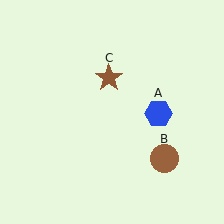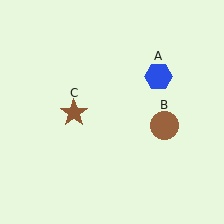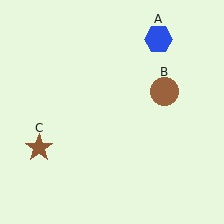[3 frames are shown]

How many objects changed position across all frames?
3 objects changed position: blue hexagon (object A), brown circle (object B), brown star (object C).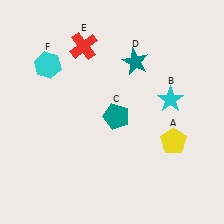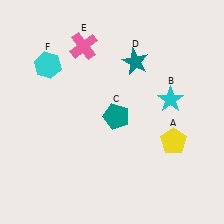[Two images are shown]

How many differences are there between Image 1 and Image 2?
There is 1 difference between the two images.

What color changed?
The cross (E) changed from red in Image 1 to pink in Image 2.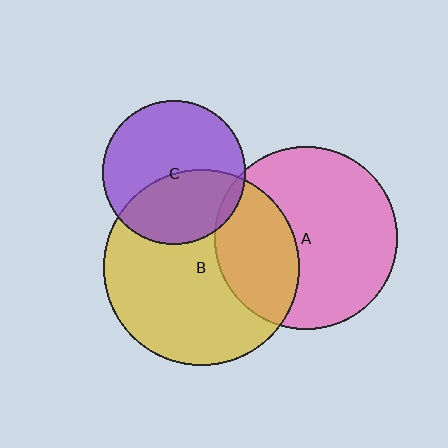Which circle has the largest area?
Circle B (yellow).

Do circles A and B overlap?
Yes.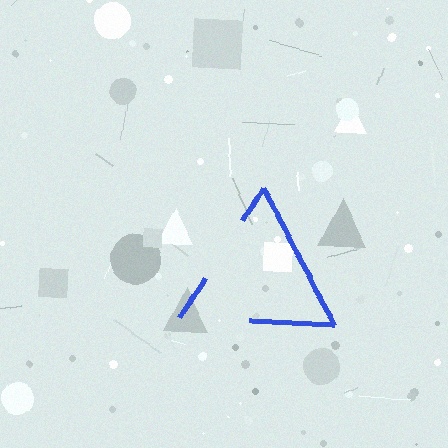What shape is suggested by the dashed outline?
The dashed outline suggests a triangle.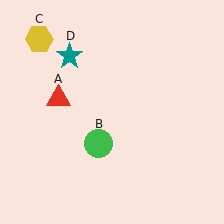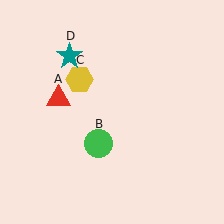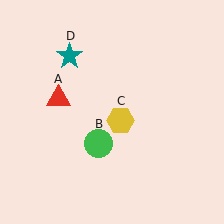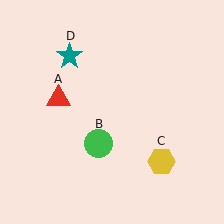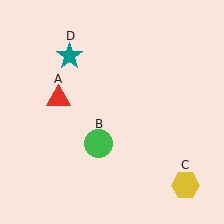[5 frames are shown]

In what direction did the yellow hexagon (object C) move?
The yellow hexagon (object C) moved down and to the right.